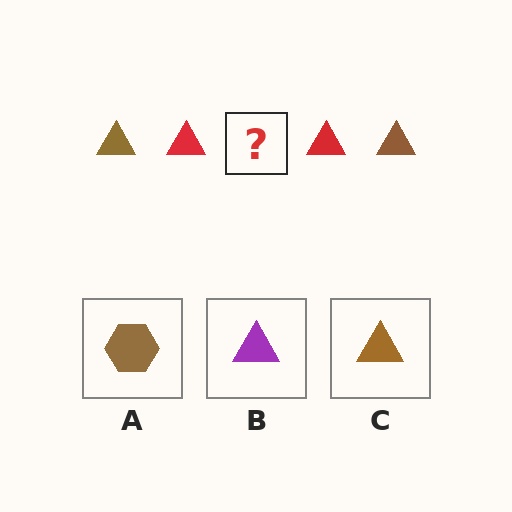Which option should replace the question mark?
Option C.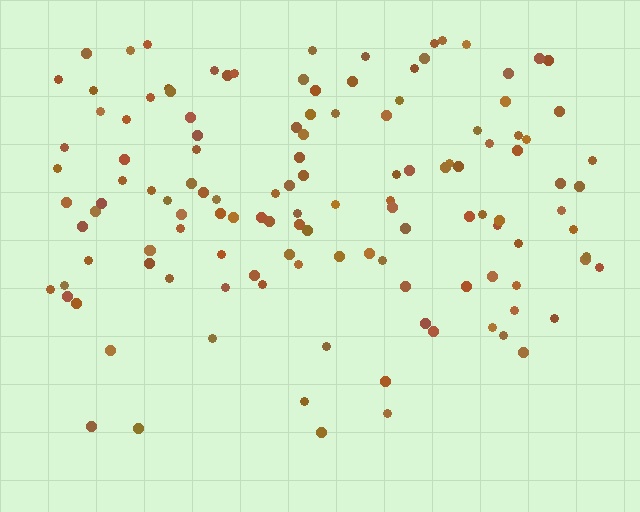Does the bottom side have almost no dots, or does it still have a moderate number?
Still a moderate number, just noticeably fewer than the top.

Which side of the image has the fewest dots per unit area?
The bottom.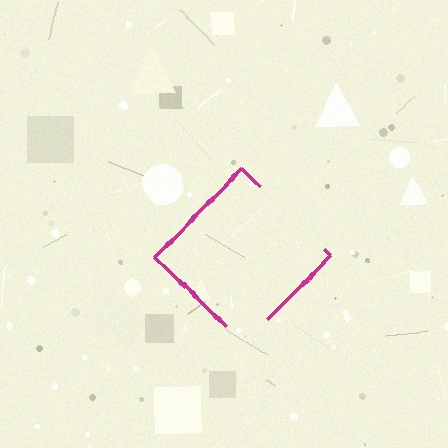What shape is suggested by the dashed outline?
The dashed outline suggests a diamond.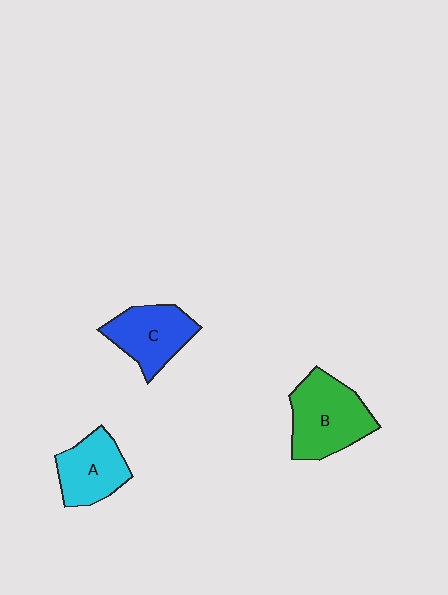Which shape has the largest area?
Shape B (green).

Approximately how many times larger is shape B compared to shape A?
Approximately 1.4 times.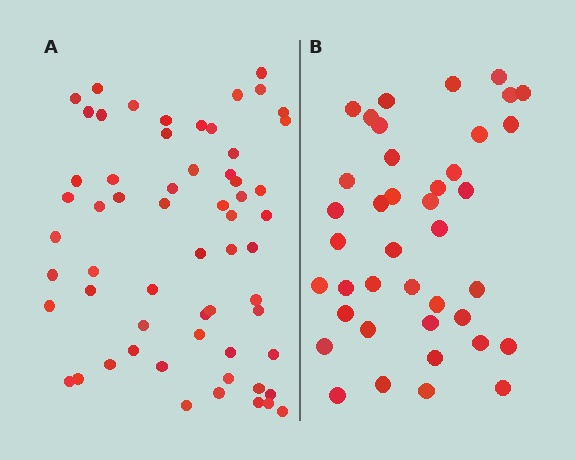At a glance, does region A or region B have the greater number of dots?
Region A (the left region) has more dots.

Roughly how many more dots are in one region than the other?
Region A has approximately 20 more dots than region B.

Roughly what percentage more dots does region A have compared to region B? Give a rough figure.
About 50% more.